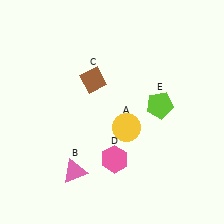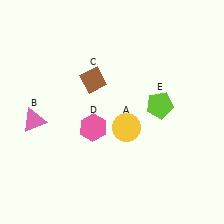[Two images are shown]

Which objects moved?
The objects that moved are: the pink triangle (B), the pink hexagon (D).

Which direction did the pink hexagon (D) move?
The pink hexagon (D) moved up.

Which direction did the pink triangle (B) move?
The pink triangle (B) moved up.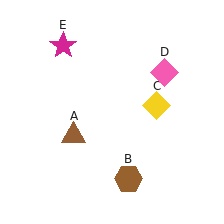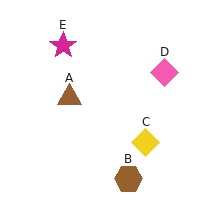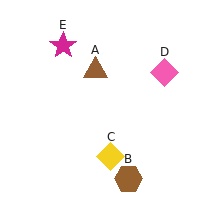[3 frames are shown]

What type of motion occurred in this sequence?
The brown triangle (object A), yellow diamond (object C) rotated clockwise around the center of the scene.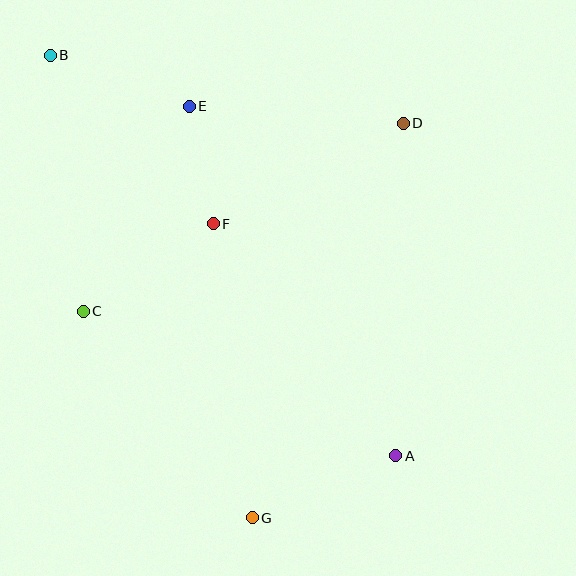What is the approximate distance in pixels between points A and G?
The distance between A and G is approximately 156 pixels.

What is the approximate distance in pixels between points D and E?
The distance between D and E is approximately 215 pixels.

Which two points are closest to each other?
Points E and F are closest to each other.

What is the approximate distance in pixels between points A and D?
The distance between A and D is approximately 333 pixels.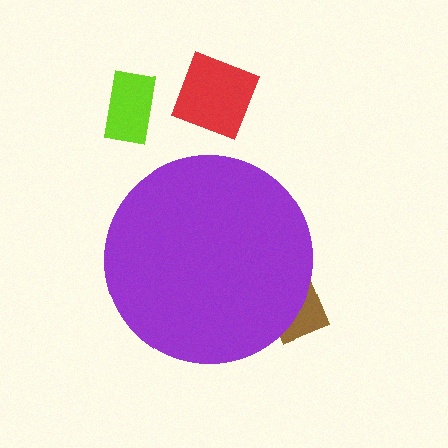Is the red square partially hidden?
No, the red square is fully visible.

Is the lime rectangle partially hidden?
No, the lime rectangle is fully visible.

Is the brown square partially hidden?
Yes, the brown square is partially hidden behind the purple circle.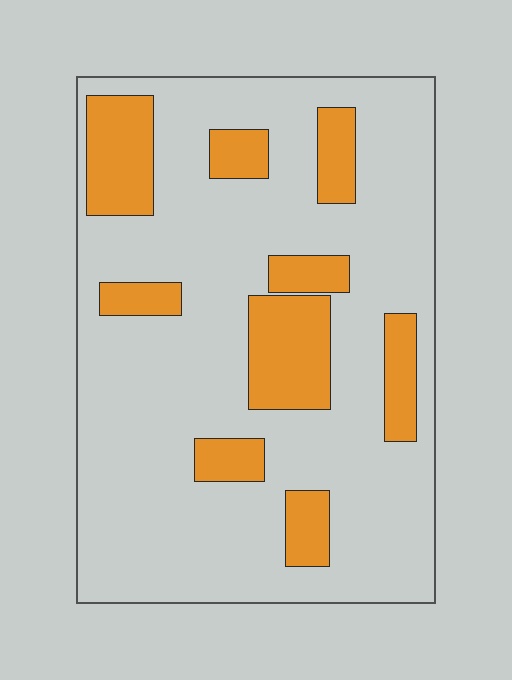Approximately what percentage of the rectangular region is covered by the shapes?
Approximately 20%.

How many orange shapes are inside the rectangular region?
9.